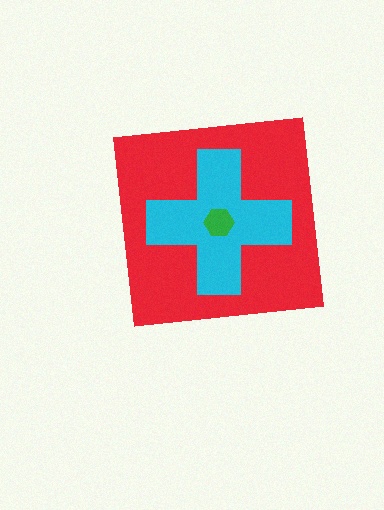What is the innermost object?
The green hexagon.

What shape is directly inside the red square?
The cyan cross.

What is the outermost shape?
The red square.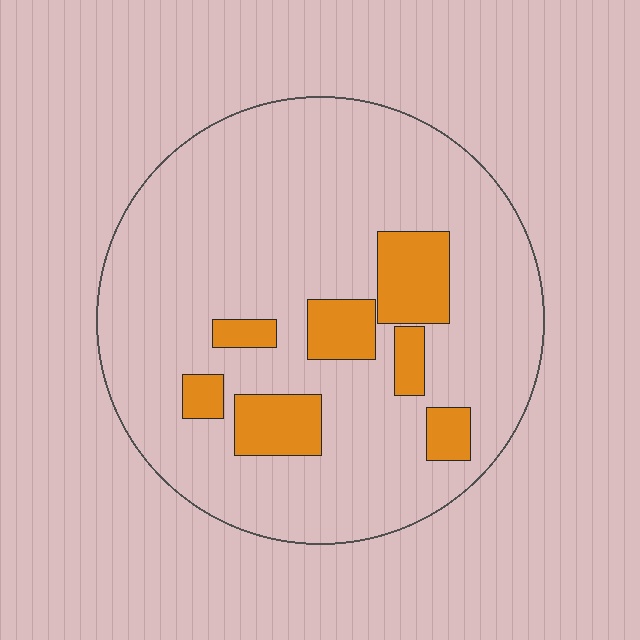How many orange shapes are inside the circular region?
7.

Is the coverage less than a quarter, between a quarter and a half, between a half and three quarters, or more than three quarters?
Less than a quarter.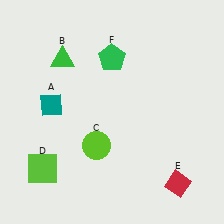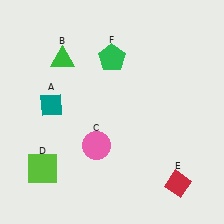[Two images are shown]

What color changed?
The circle (C) changed from lime in Image 1 to pink in Image 2.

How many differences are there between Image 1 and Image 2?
There is 1 difference between the two images.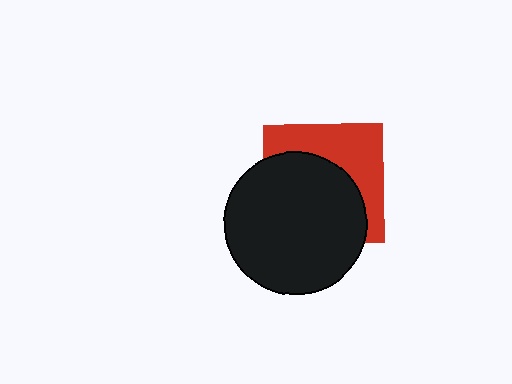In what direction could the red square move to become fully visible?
The red square could move toward the upper-right. That would shift it out from behind the black circle entirely.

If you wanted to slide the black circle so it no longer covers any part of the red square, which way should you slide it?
Slide it toward the lower-left — that is the most direct way to separate the two shapes.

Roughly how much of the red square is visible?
A small part of it is visible (roughly 41%).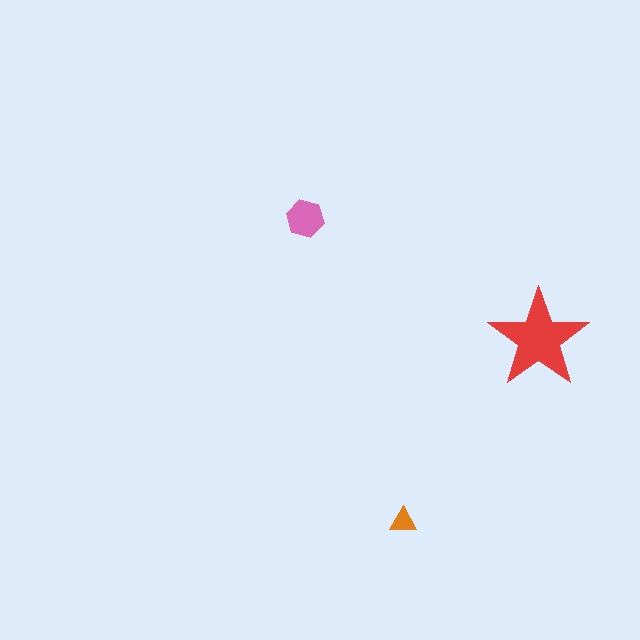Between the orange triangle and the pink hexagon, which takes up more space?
The pink hexagon.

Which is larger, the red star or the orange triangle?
The red star.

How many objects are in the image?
There are 3 objects in the image.